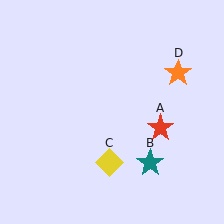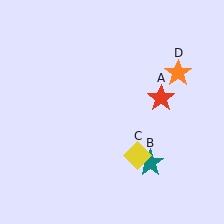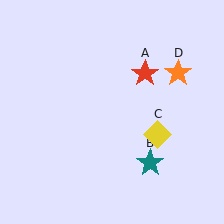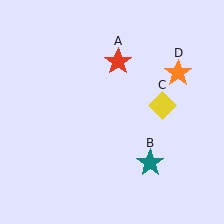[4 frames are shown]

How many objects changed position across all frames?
2 objects changed position: red star (object A), yellow diamond (object C).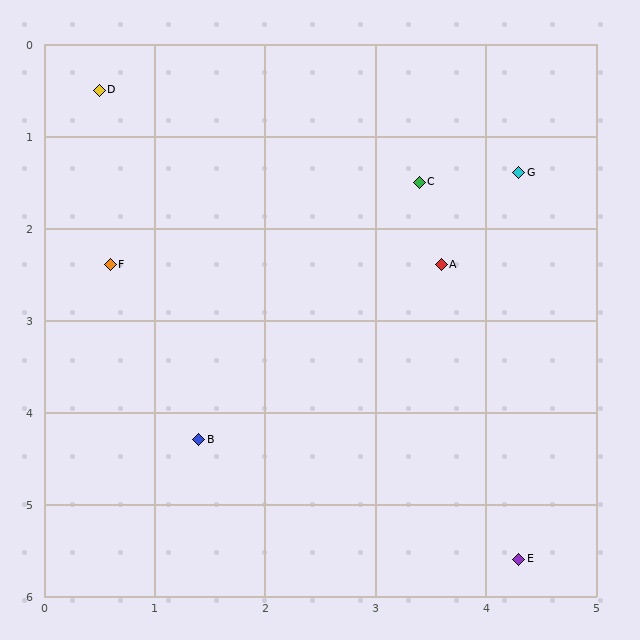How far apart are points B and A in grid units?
Points B and A are about 2.9 grid units apart.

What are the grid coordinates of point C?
Point C is at approximately (3.4, 1.5).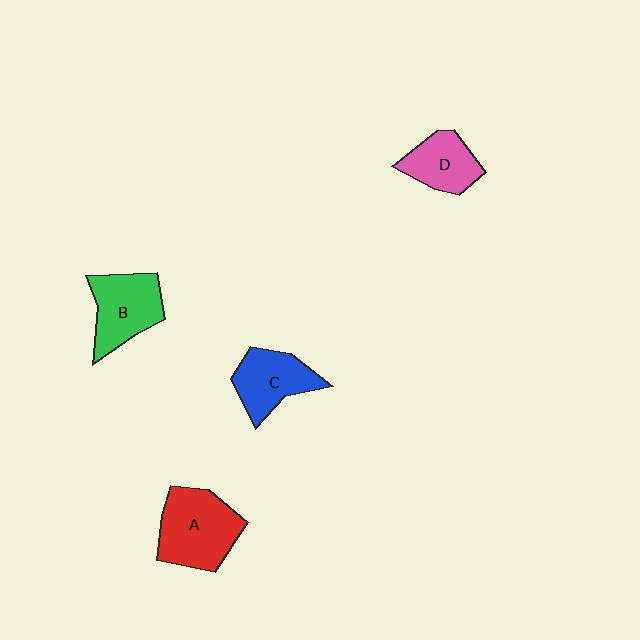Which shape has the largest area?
Shape A (red).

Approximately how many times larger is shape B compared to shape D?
Approximately 1.3 times.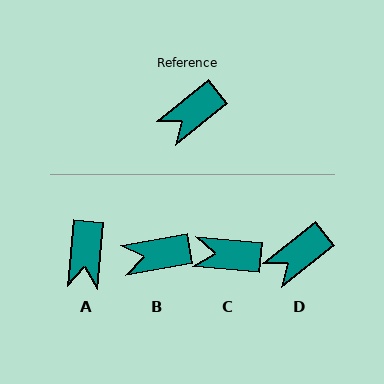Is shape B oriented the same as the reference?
No, it is off by about 29 degrees.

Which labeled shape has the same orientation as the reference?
D.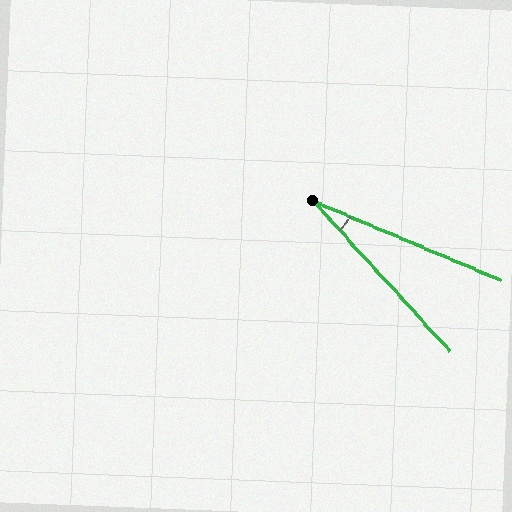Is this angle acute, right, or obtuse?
It is acute.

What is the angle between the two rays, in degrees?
Approximately 25 degrees.